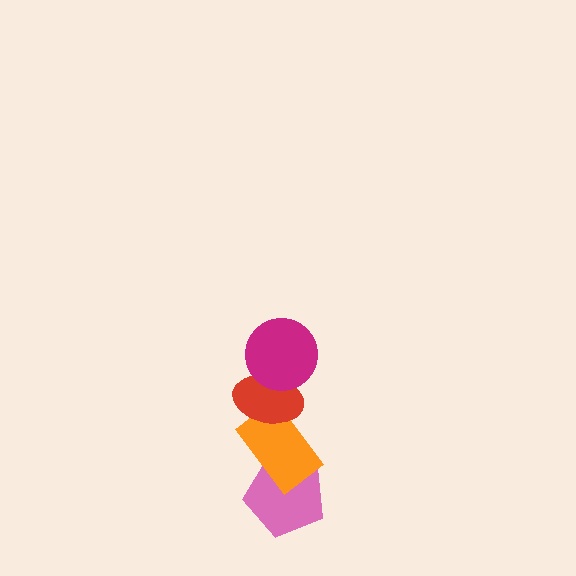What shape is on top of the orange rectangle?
The red ellipse is on top of the orange rectangle.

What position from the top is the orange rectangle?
The orange rectangle is 3rd from the top.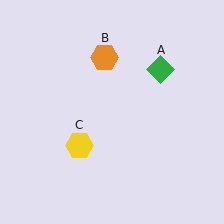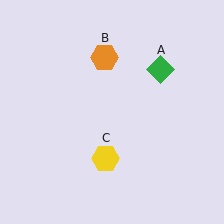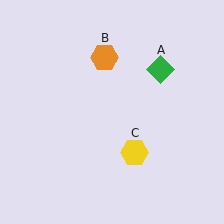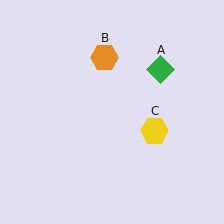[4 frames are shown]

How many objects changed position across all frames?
1 object changed position: yellow hexagon (object C).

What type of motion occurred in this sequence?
The yellow hexagon (object C) rotated counterclockwise around the center of the scene.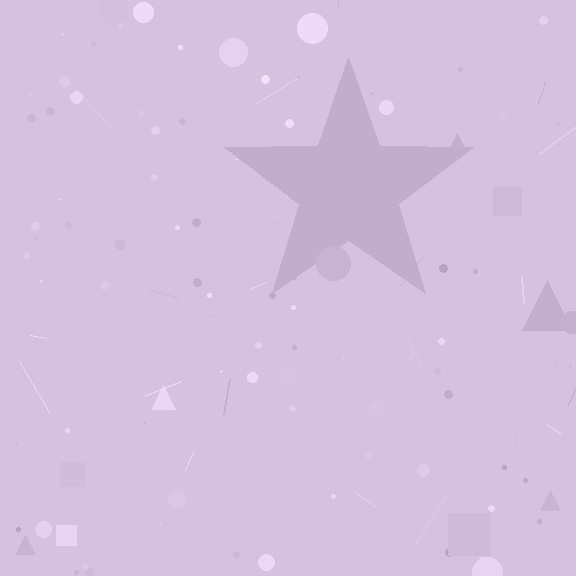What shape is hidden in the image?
A star is hidden in the image.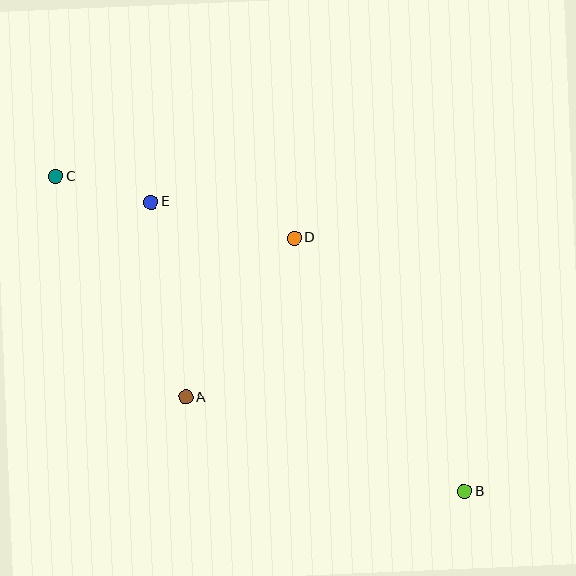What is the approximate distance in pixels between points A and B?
The distance between A and B is approximately 294 pixels.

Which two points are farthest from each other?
Points B and C are farthest from each other.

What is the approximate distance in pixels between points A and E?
The distance between A and E is approximately 198 pixels.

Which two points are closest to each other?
Points C and E are closest to each other.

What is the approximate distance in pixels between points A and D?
The distance between A and D is approximately 192 pixels.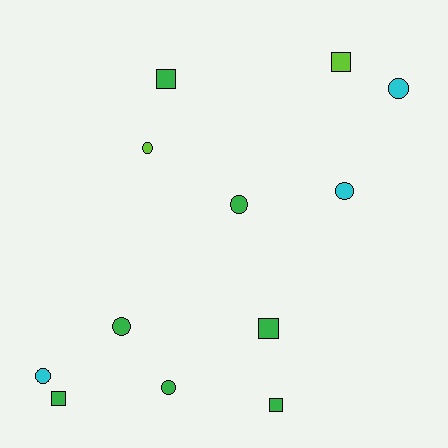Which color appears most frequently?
Green, with 7 objects.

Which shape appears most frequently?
Circle, with 7 objects.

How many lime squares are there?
There is 1 lime square.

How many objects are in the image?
There are 12 objects.